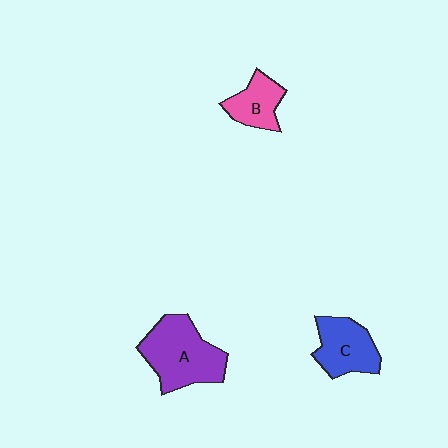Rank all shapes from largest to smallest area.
From largest to smallest: A (purple), C (blue), B (pink).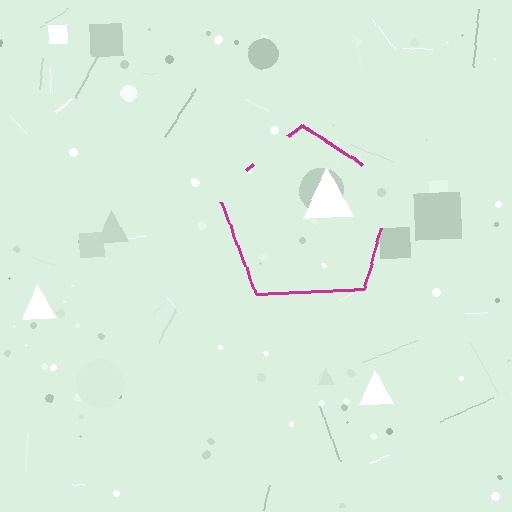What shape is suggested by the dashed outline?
The dashed outline suggests a pentagon.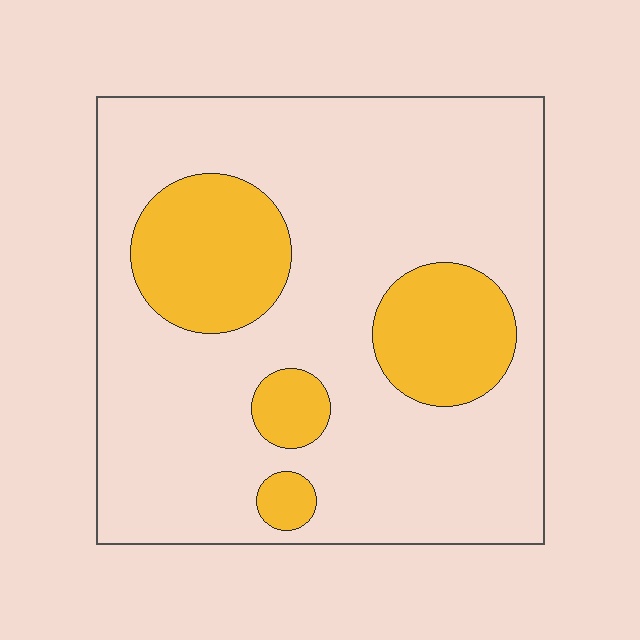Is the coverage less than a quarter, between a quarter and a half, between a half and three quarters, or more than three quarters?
Less than a quarter.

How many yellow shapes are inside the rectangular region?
4.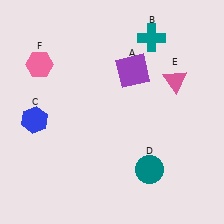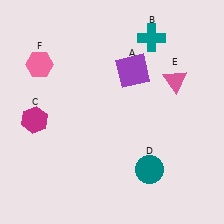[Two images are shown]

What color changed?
The hexagon (C) changed from blue in Image 1 to magenta in Image 2.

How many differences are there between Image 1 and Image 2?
There is 1 difference between the two images.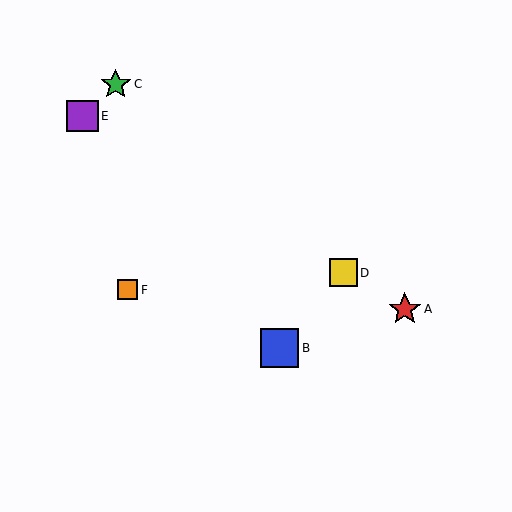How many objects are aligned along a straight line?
3 objects (A, D, E) are aligned along a straight line.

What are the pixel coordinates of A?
Object A is at (405, 309).